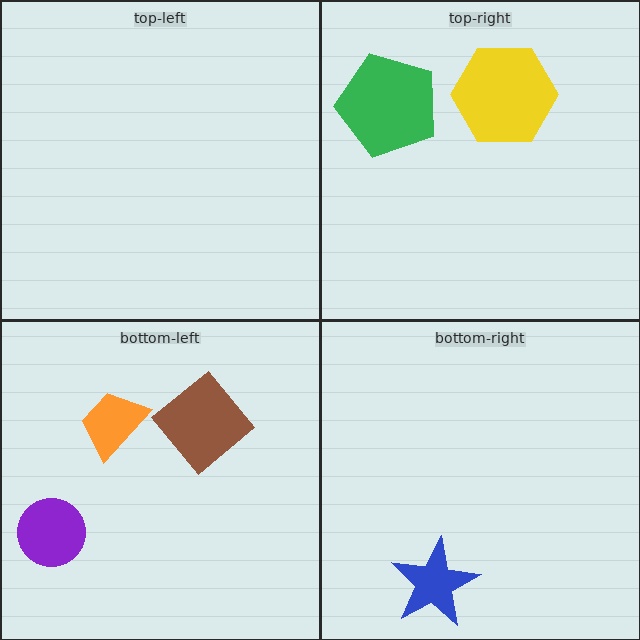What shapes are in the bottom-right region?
The blue star.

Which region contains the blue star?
The bottom-right region.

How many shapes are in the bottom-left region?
3.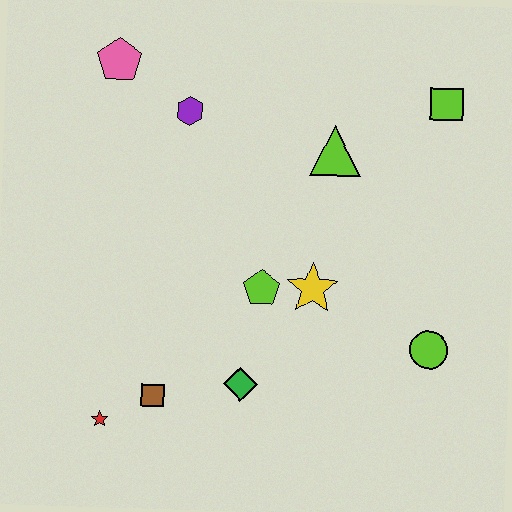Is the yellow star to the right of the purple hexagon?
Yes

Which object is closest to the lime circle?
The yellow star is closest to the lime circle.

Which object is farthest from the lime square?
The red star is farthest from the lime square.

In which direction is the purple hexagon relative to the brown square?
The purple hexagon is above the brown square.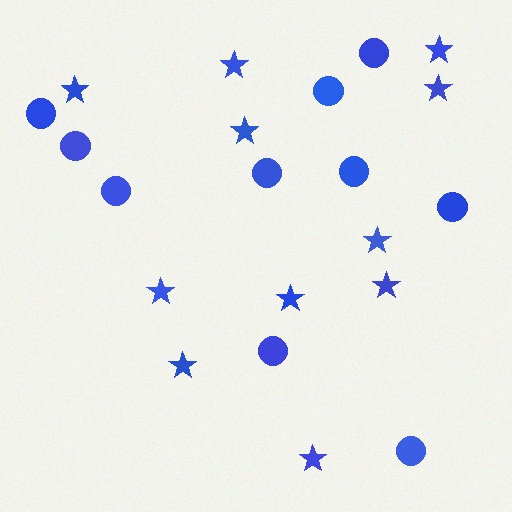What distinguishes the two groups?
There are 2 groups: one group of circles (10) and one group of stars (11).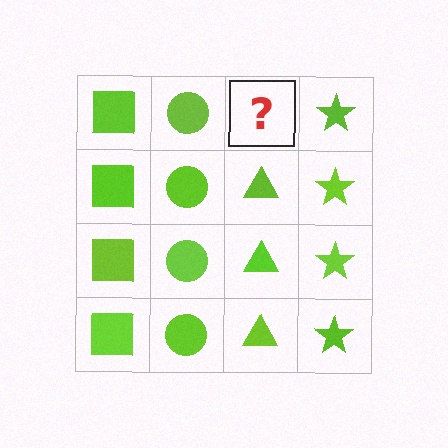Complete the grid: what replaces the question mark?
The question mark should be replaced with a lime triangle.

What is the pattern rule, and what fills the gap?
The rule is that each column has a consistent shape. The gap should be filled with a lime triangle.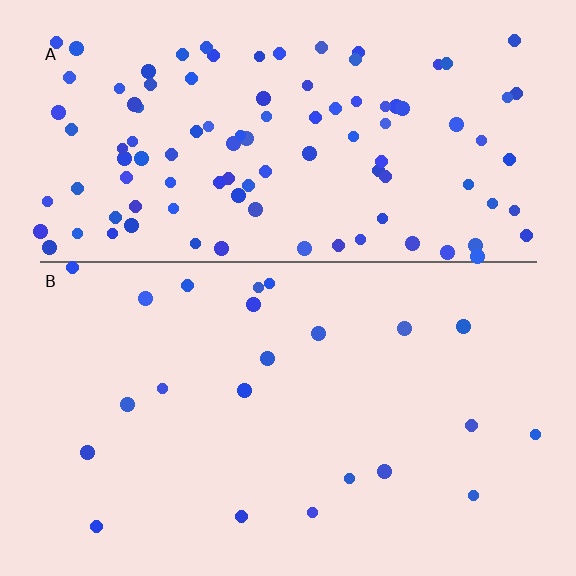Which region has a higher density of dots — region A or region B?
A (the top).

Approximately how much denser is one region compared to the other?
Approximately 4.7× — region A over region B.